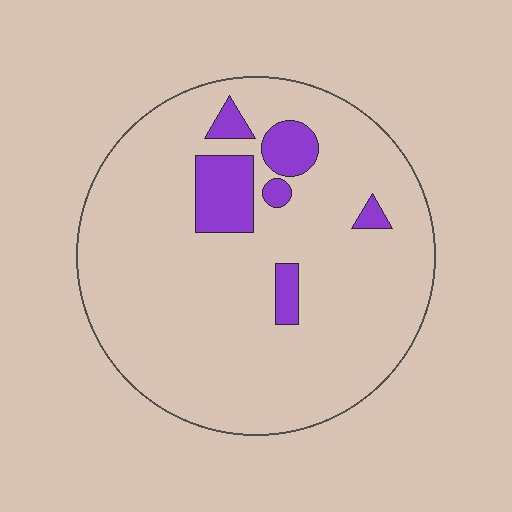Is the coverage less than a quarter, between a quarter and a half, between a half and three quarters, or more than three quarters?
Less than a quarter.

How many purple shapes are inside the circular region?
6.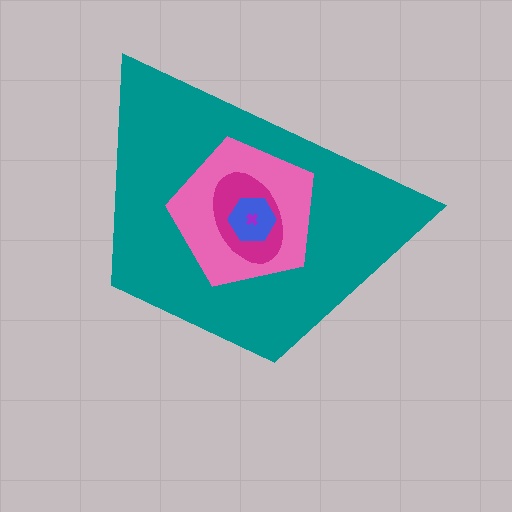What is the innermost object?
The purple cross.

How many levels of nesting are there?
5.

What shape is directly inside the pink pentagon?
The magenta ellipse.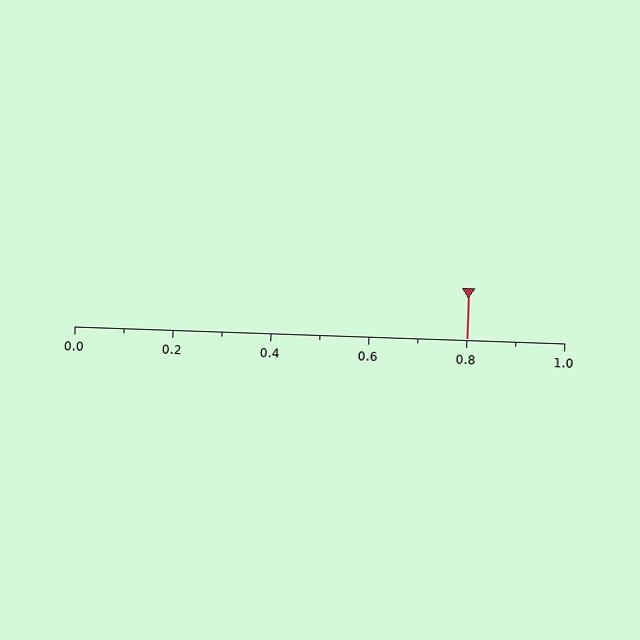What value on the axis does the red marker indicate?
The marker indicates approximately 0.8.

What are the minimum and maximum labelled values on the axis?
The axis runs from 0.0 to 1.0.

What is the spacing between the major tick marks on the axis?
The major ticks are spaced 0.2 apart.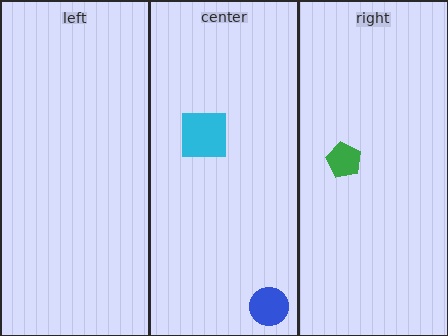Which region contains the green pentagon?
The right region.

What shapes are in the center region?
The blue circle, the cyan square.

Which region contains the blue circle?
The center region.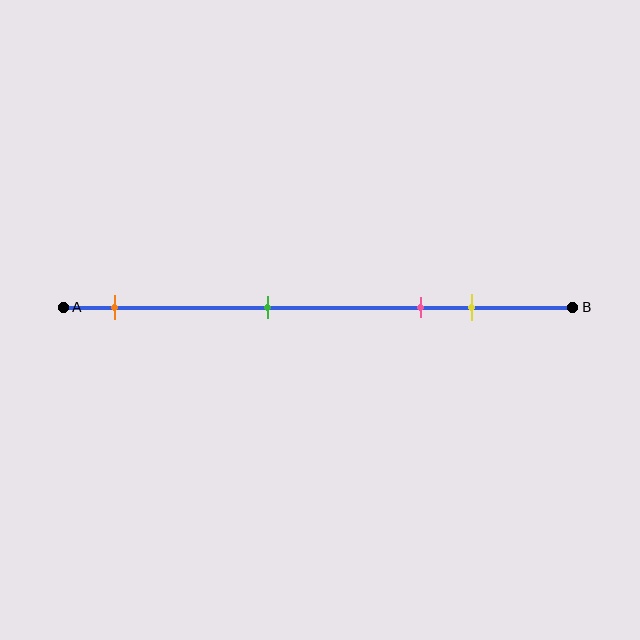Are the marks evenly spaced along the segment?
No, the marks are not evenly spaced.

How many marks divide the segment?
There are 4 marks dividing the segment.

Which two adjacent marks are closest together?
The pink and yellow marks are the closest adjacent pair.